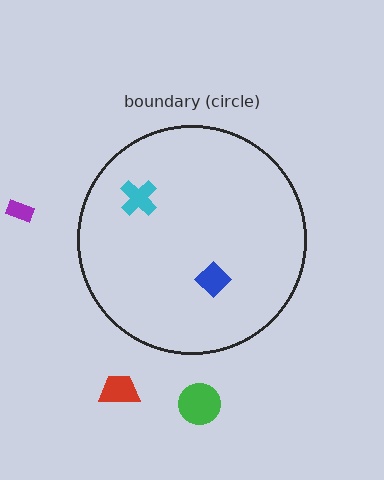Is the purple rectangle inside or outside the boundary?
Outside.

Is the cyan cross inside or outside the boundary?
Inside.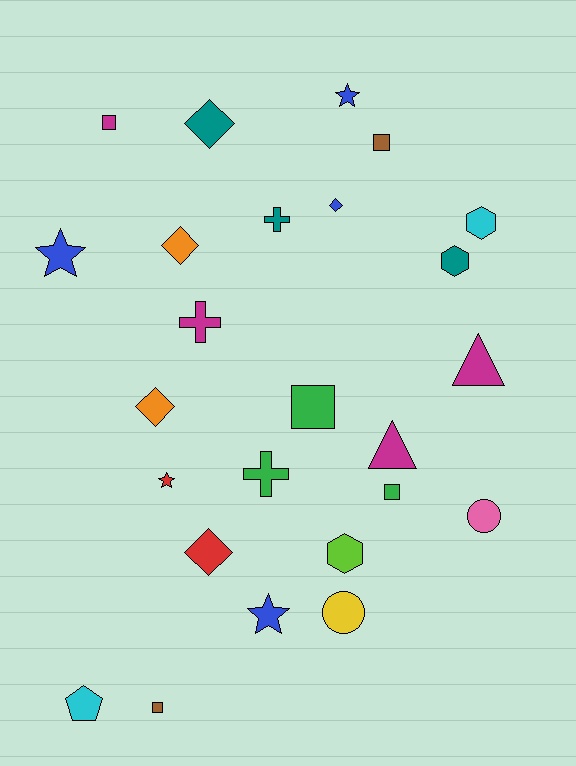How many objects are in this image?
There are 25 objects.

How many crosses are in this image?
There are 3 crosses.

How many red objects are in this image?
There are 2 red objects.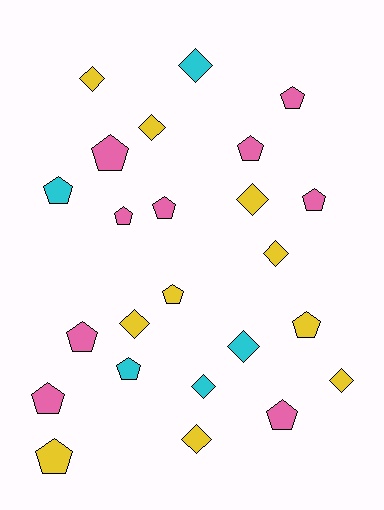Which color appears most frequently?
Yellow, with 10 objects.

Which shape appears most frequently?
Pentagon, with 14 objects.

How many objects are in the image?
There are 24 objects.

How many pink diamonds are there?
There are no pink diamonds.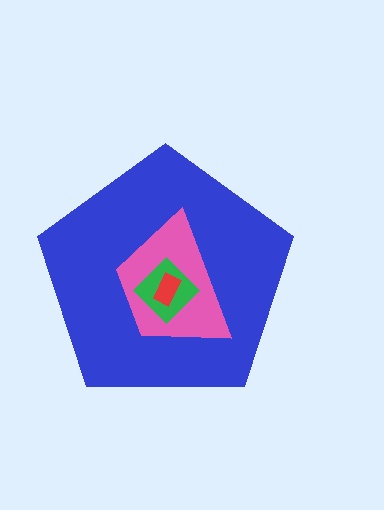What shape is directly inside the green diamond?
The red rectangle.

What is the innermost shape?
The red rectangle.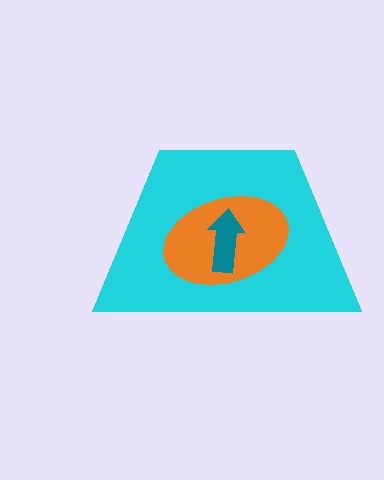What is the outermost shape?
The cyan trapezoid.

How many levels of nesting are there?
3.